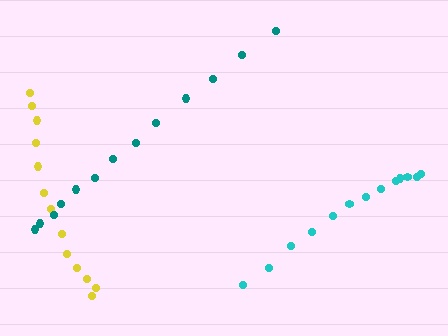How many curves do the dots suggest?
There are 3 distinct paths.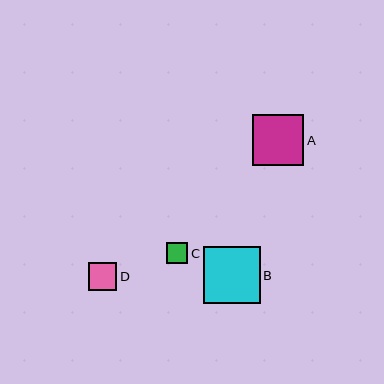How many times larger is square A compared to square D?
Square A is approximately 1.8 times the size of square D.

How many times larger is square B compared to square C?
Square B is approximately 2.7 times the size of square C.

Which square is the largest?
Square B is the largest with a size of approximately 57 pixels.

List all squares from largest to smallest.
From largest to smallest: B, A, D, C.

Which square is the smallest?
Square C is the smallest with a size of approximately 21 pixels.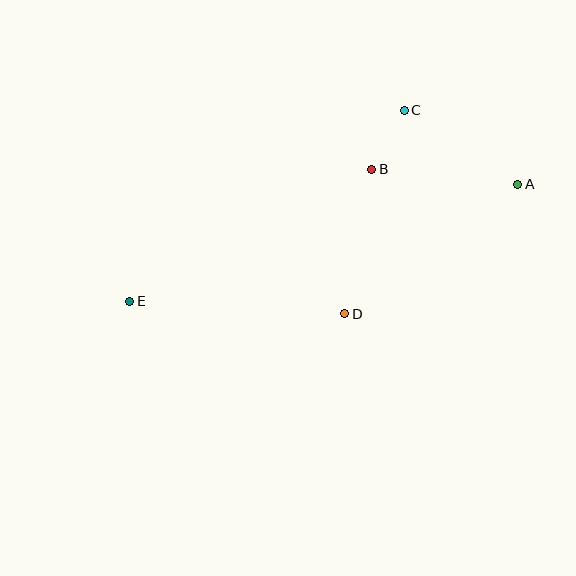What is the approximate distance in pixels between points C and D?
The distance between C and D is approximately 212 pixels.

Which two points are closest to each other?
Points B and C are closest to each other.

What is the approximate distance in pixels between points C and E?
The distance between C and E is approximately 334 pixels.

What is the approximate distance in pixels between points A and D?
The distance between A and D is approximately 216 pixels.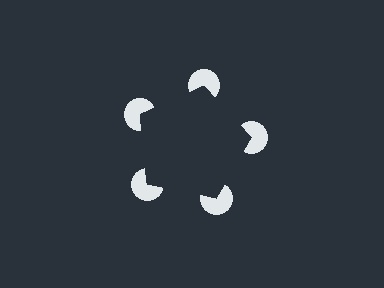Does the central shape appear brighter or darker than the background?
It typically appears slightly darker than the background, even though no actual brightness change is drawn.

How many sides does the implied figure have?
5 sides.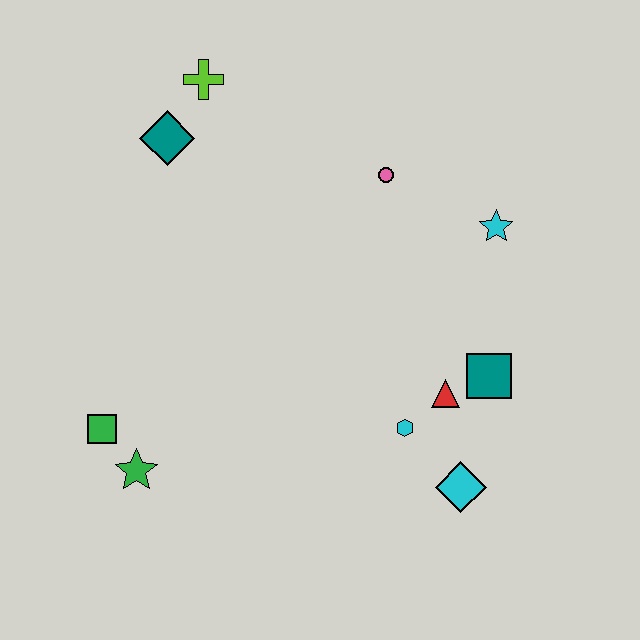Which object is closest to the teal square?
The red triangle is closest to the teal square.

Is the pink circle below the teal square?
No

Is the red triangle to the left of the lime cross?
No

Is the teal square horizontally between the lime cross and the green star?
No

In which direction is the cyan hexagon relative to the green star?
The cyan hexagon is to the right of the green star.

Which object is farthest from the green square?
The cyan star is farthest from the green square.